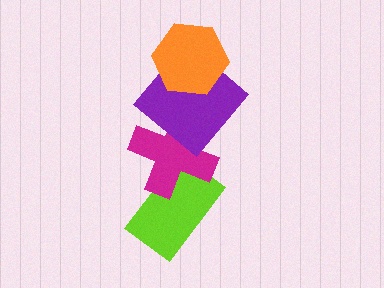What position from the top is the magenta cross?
The magenta cross is 3rd from the top.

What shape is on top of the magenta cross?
The purple diamond is on top of the magenta cross.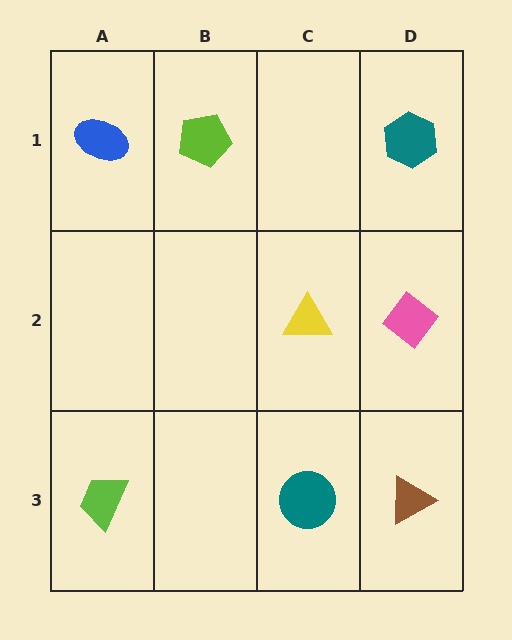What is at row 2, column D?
A pink diamond.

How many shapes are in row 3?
3 shapes.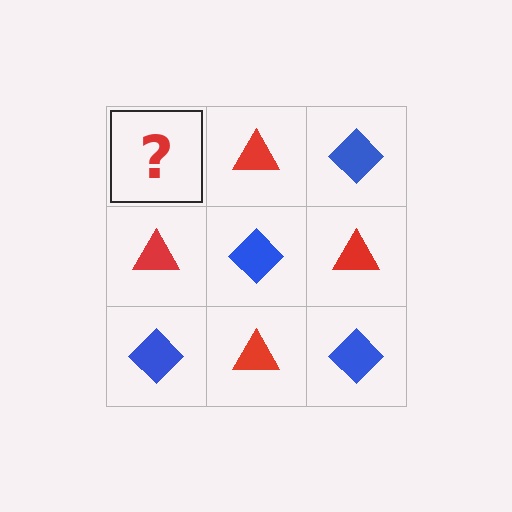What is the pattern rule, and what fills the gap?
The rule is that it alternates blue diamond and red triangle in a checkerboard pattern. The gap should be filled with a blue diamond.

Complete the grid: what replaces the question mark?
The question mark should be replaced with a blue diamond.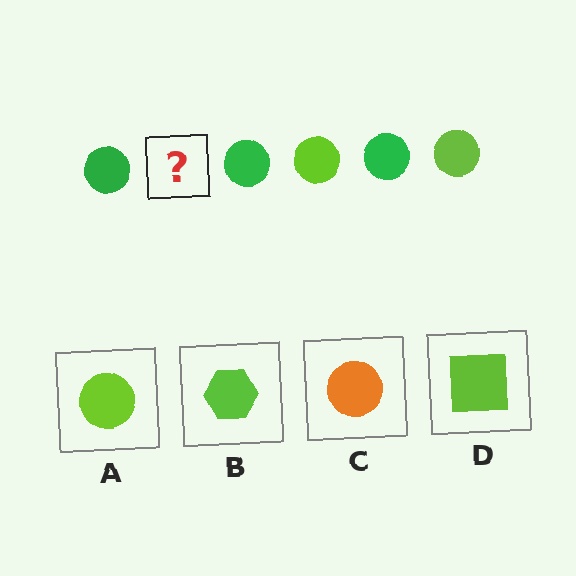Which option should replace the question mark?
Option A.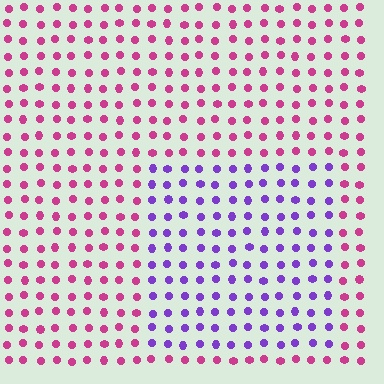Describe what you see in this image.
The image is filled with small magenta elements in a uniform arrangement. A rectangle-shaped region is visible where the elements are tinted to a slightly different hue, forming a subtle color boundary.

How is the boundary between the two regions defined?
The boundary is defined purely by a slight shift in hue (about 57 degrees). Spacing, size, and orientation are identical on both sides.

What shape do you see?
I see a rectangle.